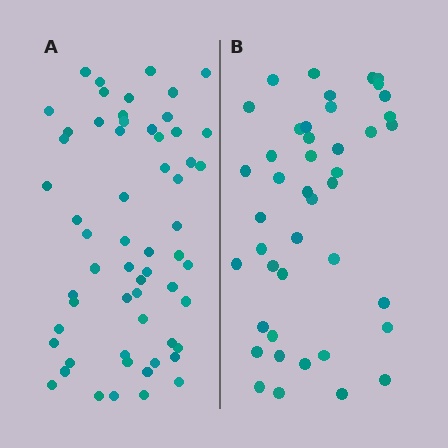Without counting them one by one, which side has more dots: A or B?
Region A (the left region) has more dots.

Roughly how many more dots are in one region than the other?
Region A has approximately 15 more dots than region B.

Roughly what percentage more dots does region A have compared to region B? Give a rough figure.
About 35% more.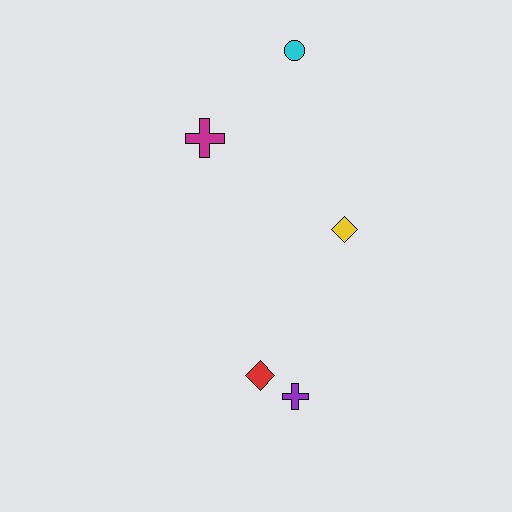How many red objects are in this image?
There is 1 red object.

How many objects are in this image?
There are 5 objects.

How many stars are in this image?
There are no stars.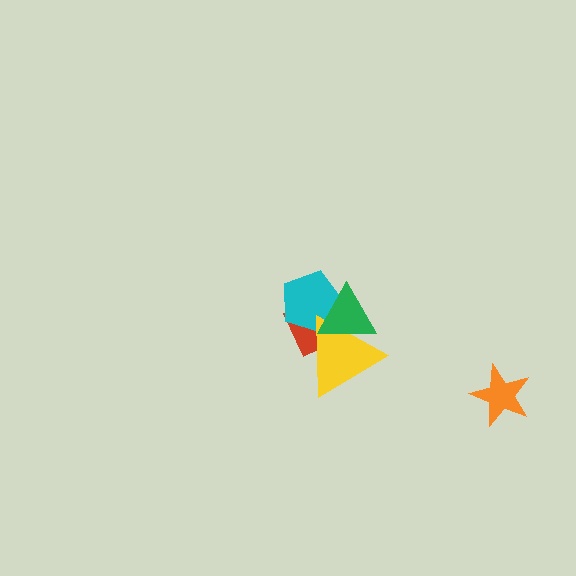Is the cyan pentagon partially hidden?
Yes, it is partially covered by another shape.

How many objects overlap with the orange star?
0 objects overlap with the orange star.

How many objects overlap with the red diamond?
3 objects overlap with the red diamond.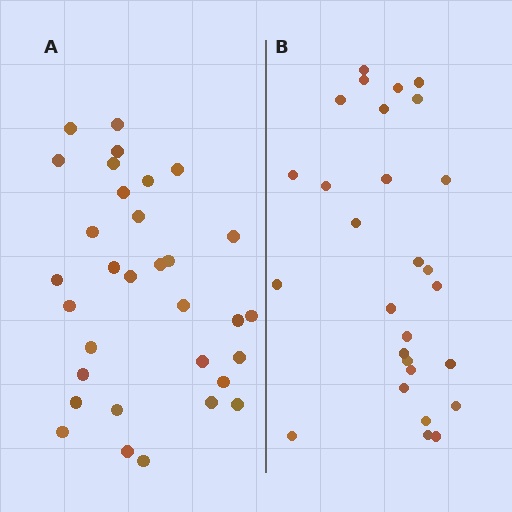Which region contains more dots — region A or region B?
Region A (the left region) has more dots.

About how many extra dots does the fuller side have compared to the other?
Region A has about 4 more dots than region B.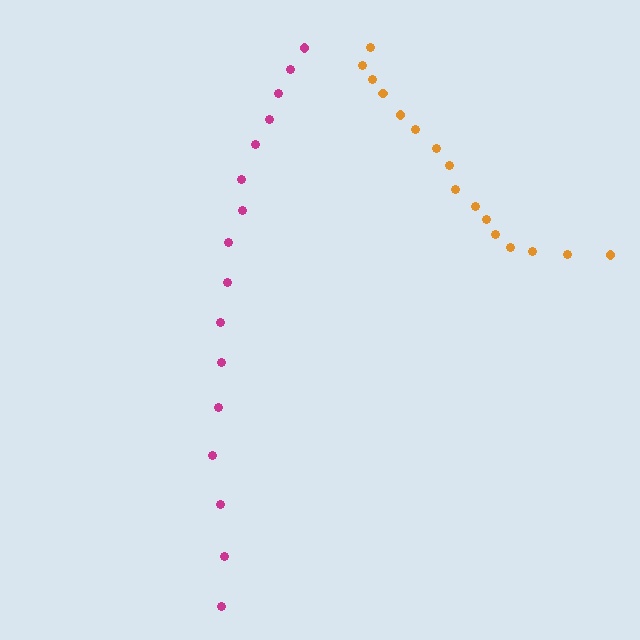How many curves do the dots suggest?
There are 2 distinct paths.